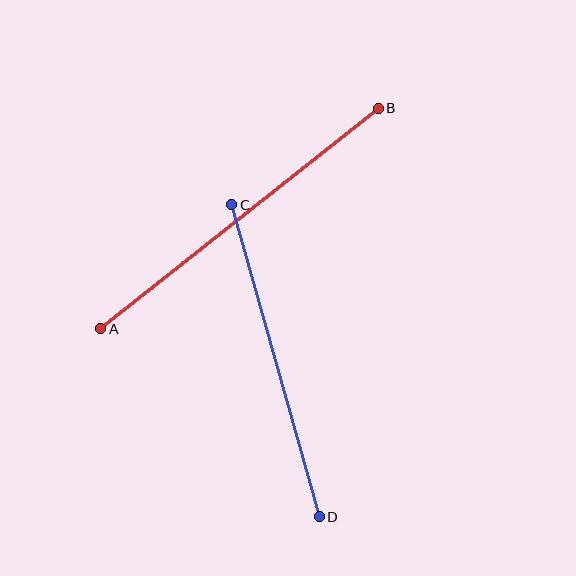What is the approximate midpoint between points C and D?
The midpoint is at approximately (275, 361) pixels.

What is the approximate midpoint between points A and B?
The midpoint is at approximately (240, 218) pixels.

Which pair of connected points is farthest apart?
Points A and B are farthest apart.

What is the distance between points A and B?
The distance is approximately 354 pixels.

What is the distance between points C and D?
The distance is approximately 324 pixels.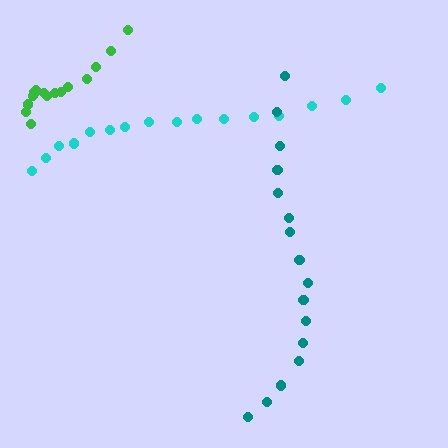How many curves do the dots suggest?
There are 3 distinct paths.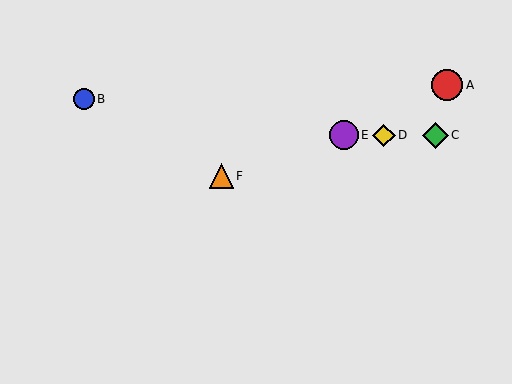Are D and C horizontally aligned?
Yes, both are at y≈135.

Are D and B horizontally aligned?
No, D is at y≈135 and B is at y≈99.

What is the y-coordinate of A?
Object A is at y≈85.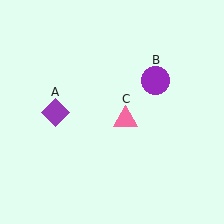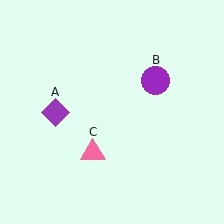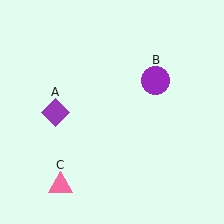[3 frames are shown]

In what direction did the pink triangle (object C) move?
The pink triangle (object C) moved down and to the left.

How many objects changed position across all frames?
1 object changed position: pink triangle (object C).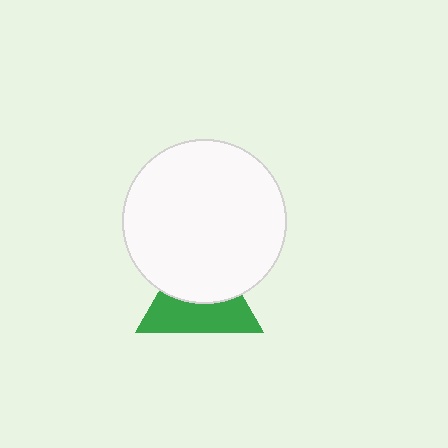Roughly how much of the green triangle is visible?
About half of it is visible (roughly 51%).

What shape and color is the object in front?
The object in front is a white circle.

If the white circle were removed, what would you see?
You would see the complete green triangle.